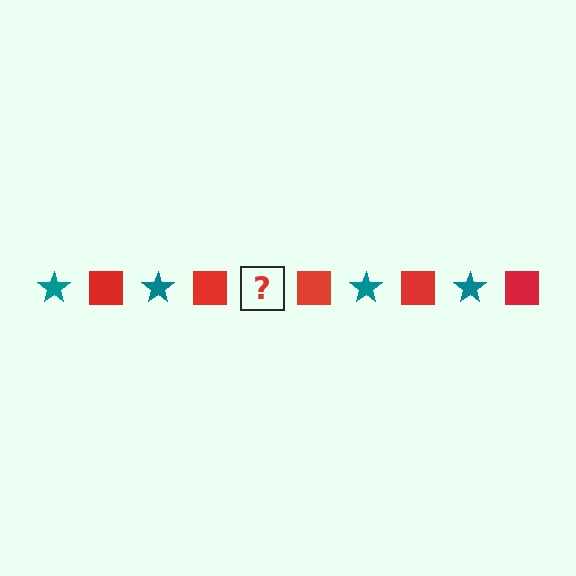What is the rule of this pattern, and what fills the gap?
The rule is that the pattern alternates between teal star and red square. The gap should be filled with a teal star.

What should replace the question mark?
The question mark should be replaced with a teal star.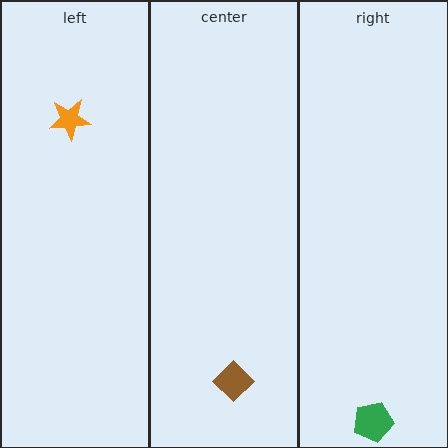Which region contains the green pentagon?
The right region.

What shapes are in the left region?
The orange star.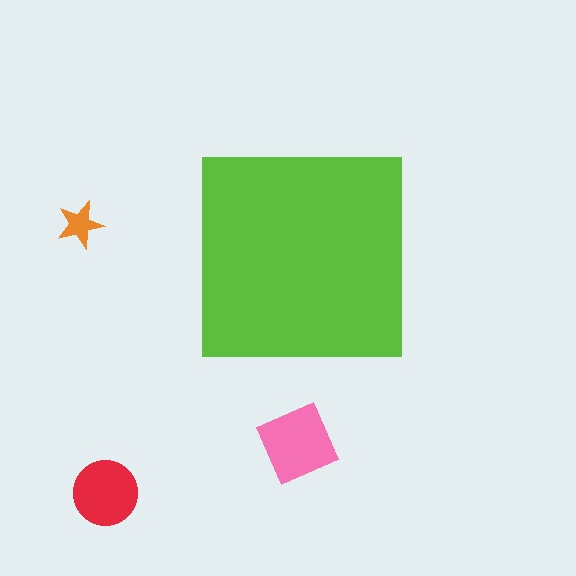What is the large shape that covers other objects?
A lime square.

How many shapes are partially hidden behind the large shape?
0 shapes are partially hidden.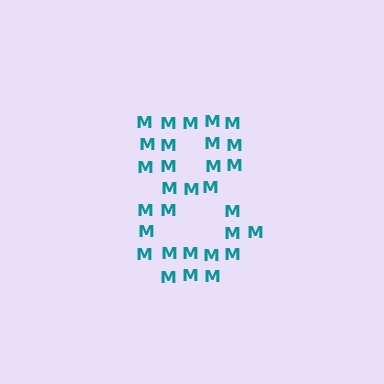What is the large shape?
The large shape is the digit 8.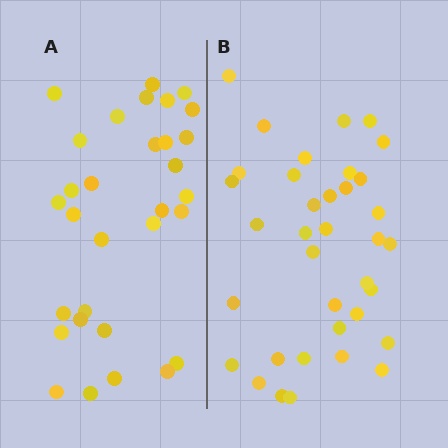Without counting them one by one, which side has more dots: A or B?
Region B (the right region) has more dots.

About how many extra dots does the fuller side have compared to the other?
Region B has about 5 more dots than region A.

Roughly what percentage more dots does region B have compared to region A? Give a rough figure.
About 15% more.